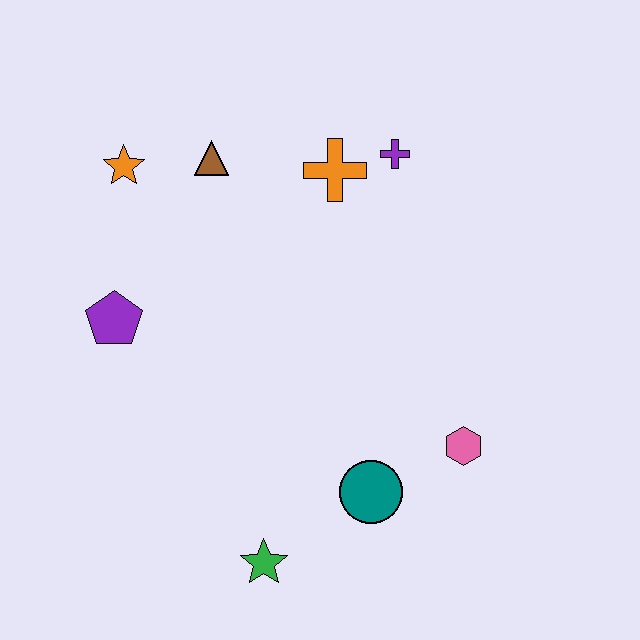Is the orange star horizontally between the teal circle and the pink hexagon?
No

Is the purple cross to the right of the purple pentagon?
Yes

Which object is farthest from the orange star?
The pink hexagon is farthest from the orange star.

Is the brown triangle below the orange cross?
No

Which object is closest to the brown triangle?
The orange star is closest to the brown triangle.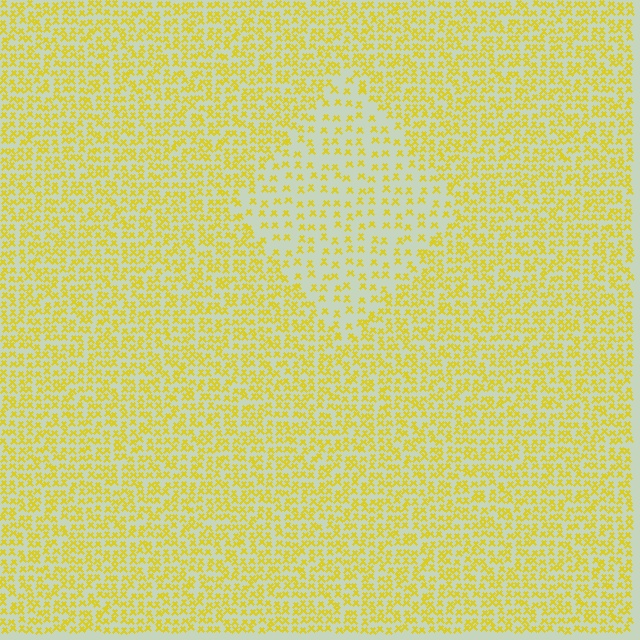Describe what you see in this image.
The image contains small yellow elements arranged at two different densities. A diamond-shaped region is visible where the elements are less densely packed than the surrounding area.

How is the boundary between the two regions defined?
The boundary is defined by a change in element density (approximately 2.0x ratio). All elements are the same color, size, and shape.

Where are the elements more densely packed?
The elements are more densely packed outside the diamond boundary.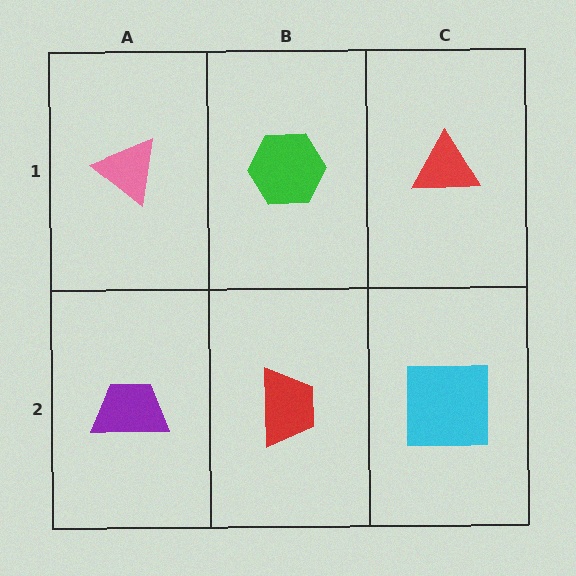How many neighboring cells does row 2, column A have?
2.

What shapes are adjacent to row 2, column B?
A green hexagon (row 1, column B), a purple trapezoid (row 2, column A), a cyan square (row 2, column C).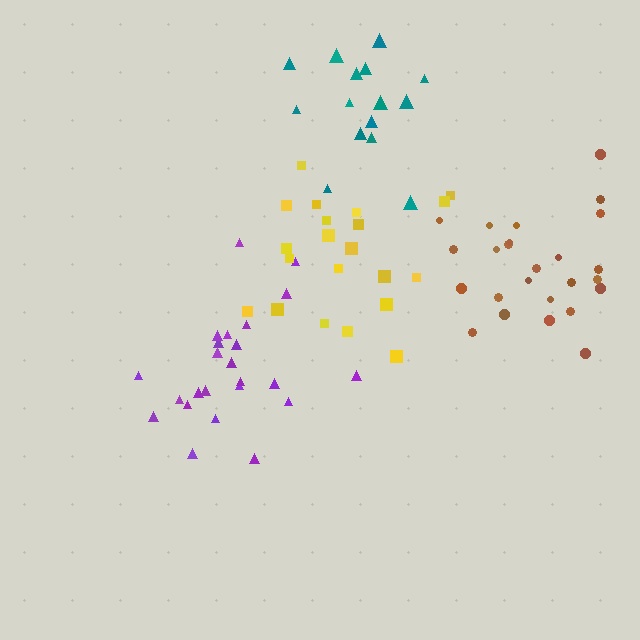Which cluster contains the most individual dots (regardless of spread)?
Brown (25).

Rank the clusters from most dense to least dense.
teal, purple, yellow, brown.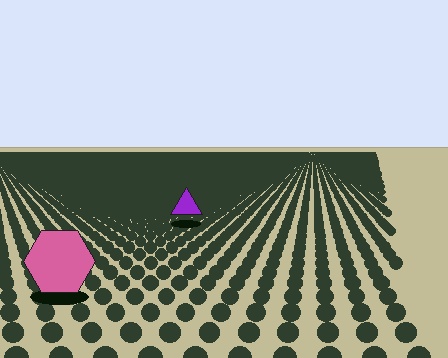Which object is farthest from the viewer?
The purple triangle is farthest from the viewer. It appears smaller and the ground texture around it is denser.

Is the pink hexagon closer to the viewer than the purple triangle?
Yes. The pink hexagon is closer — you can tell from the texture gradient: the ground texture is coarser near it.